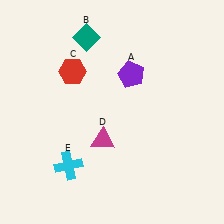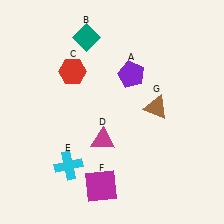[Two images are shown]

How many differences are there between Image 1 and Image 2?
There are 2 differences between the two images.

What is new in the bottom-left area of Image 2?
A magenta square (F) was added in the bottom-left area of Image 2.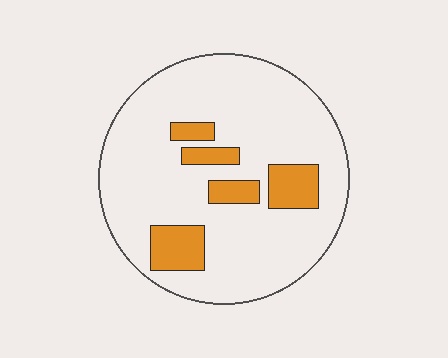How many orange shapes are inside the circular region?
5.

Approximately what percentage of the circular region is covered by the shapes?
Approximately 15%.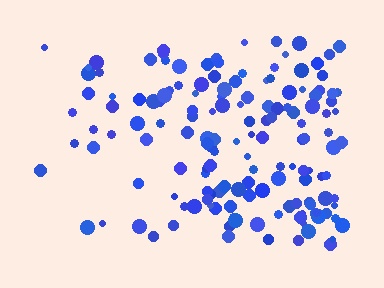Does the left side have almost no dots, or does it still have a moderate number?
Still a moderate number, just noticeably fewer than the right.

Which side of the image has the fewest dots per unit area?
The left.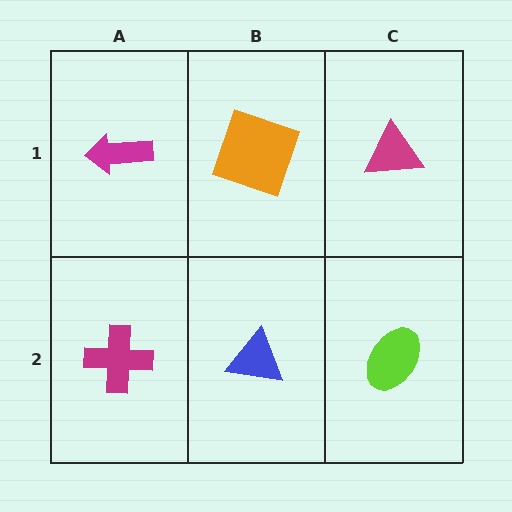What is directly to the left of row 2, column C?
A blue triangle.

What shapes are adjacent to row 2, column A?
A magenta arrow (row 1, column A), a blue triangle (row 2, column B).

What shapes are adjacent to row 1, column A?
A magenta cross (row 2, column A), an orange square (row 1, column B).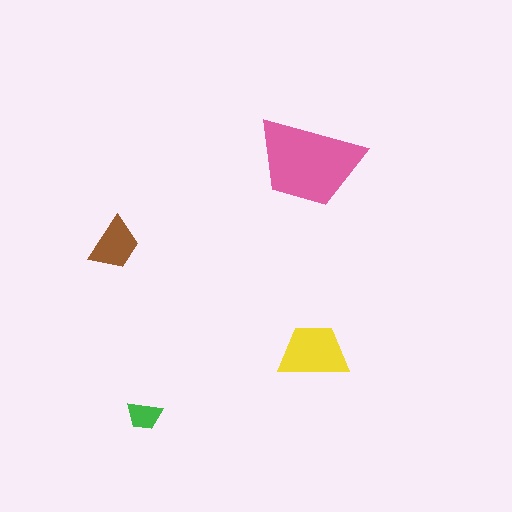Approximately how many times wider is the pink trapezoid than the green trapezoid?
About 3 times wider.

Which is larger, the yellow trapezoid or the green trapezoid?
The yellow one.